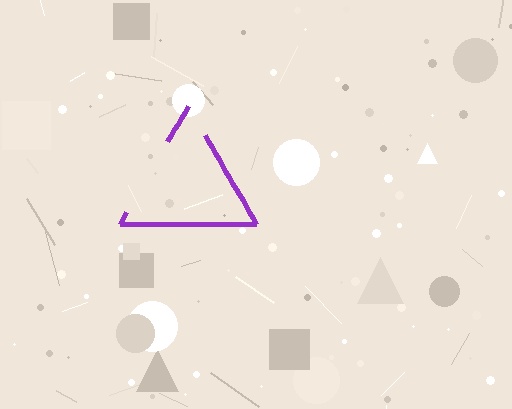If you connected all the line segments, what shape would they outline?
They would outline a triangle.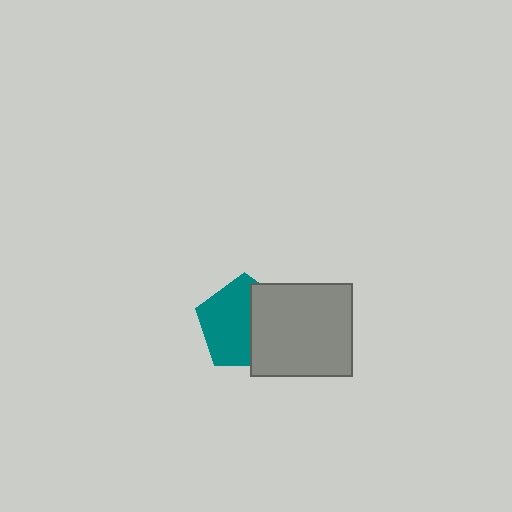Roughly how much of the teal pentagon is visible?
About half of it is visible (roughly 58%).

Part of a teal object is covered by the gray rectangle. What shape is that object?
It is a pentagon.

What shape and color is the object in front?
The object in front is a gray rectangle.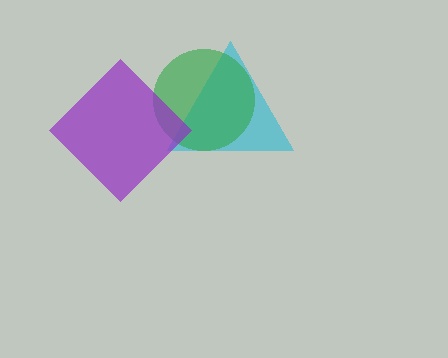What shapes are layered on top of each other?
The layered shapes are: a cyan triangle, a green circle, a purple diamond.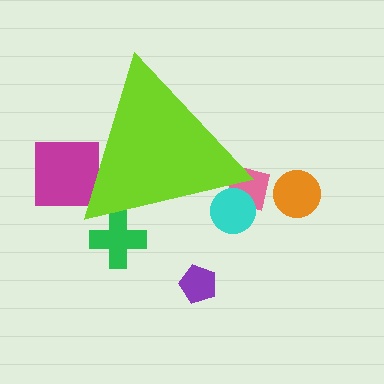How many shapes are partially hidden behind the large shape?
4 shapes are partially hidden.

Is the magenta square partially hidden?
Yes, the magenta square is partially hidden behind the lime triangle.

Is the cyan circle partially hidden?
Yes, the cyan circle is partially hidden behind the lime triangle.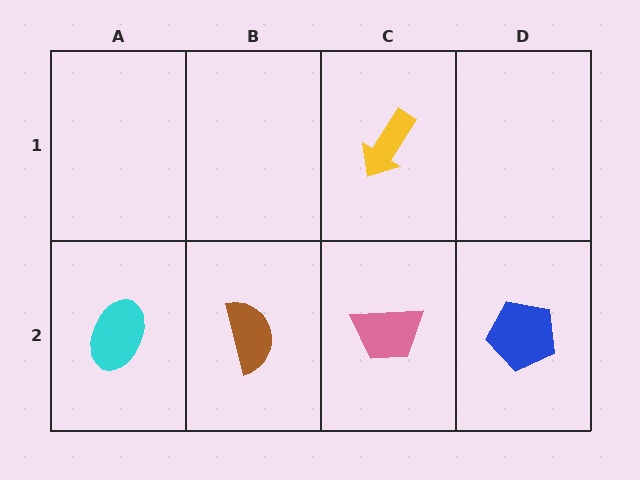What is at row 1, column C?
A yellow arrow.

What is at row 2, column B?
A brown semicircle.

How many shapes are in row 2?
4 shapes.